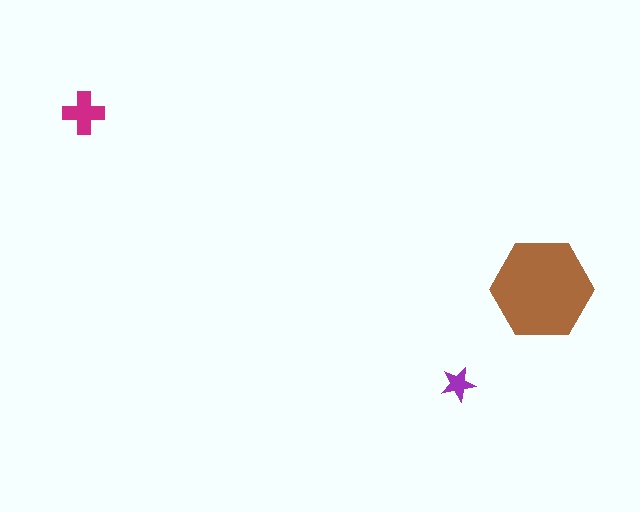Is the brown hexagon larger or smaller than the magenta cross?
Larger.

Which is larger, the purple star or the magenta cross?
The magenta cross.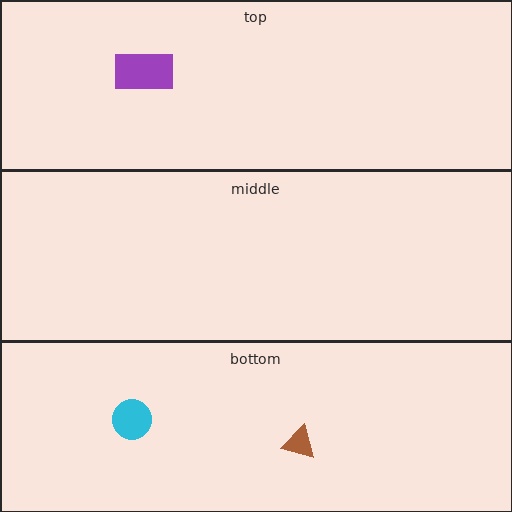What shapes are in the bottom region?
The cyan circle, the brown triangle.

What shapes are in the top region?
The purple rectangle.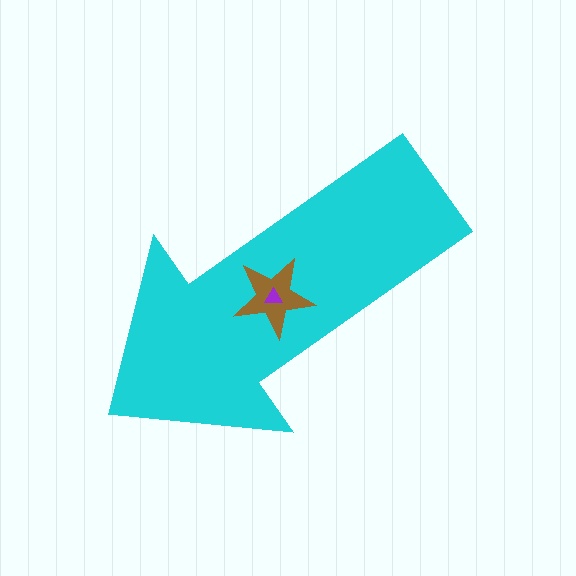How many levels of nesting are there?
3.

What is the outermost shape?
The cyan arrow.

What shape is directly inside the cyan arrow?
The brown star.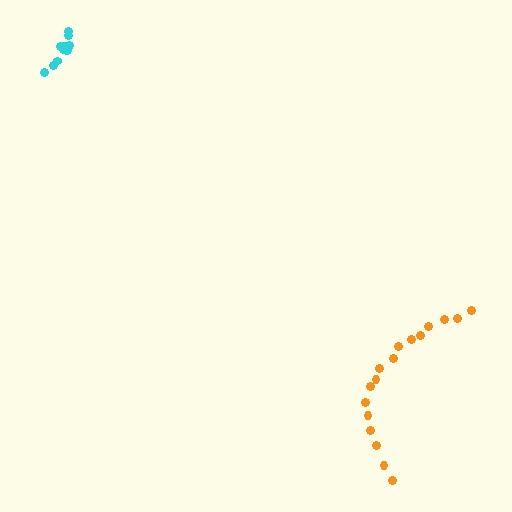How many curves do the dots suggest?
There are 2 distinct paths.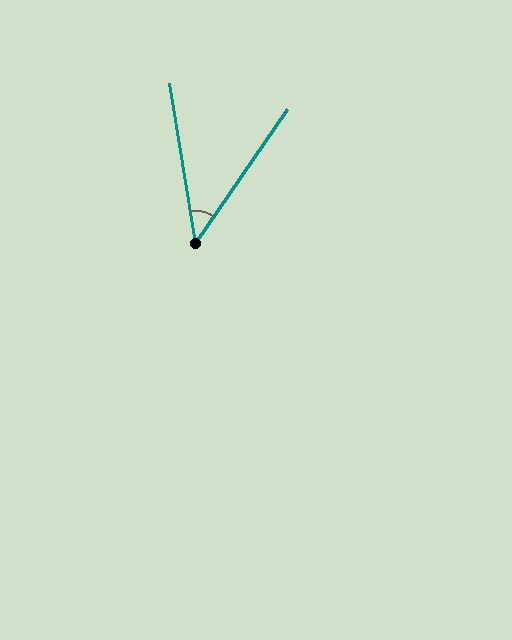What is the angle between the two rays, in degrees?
Approximately 44 degrees.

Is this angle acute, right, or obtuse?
It is acute.